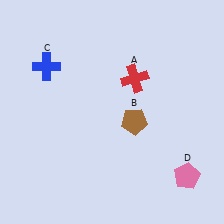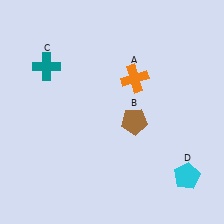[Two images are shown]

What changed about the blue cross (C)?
In Image 1, C is blue. In Image 2, it changed to teal.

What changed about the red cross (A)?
In Image 1, A is red. In Image 2, it changed to orange.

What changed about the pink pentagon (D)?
In Image 1, D is pink. In Image 2, it changed to cyan.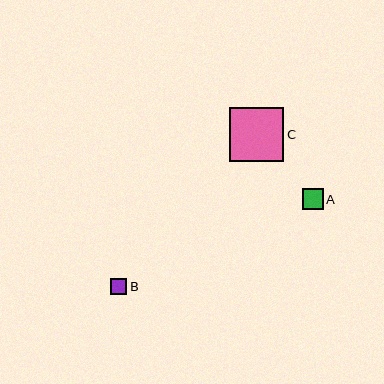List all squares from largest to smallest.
From largest to smallest: C, A, B.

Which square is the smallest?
Square B is the smallest with a size of approximately 16 pixels.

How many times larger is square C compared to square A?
Square C is approximately 2.6 times the size of square A.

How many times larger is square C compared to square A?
Square C is approximately 2.6 times the size of square A.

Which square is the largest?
Square C is the largest with a size of approximately 54 pixels.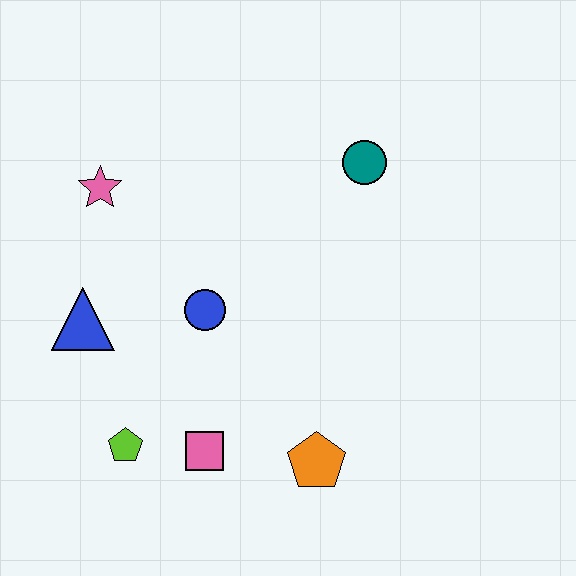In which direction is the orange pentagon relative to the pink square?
The orange pentagon is to the right of the pink square.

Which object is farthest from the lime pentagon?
The teal circle is farthest from the lime pentagon.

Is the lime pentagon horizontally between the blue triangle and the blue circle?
Yes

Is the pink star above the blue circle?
Yes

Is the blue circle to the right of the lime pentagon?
Yes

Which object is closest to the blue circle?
The blue triangle is closest to the blue circle.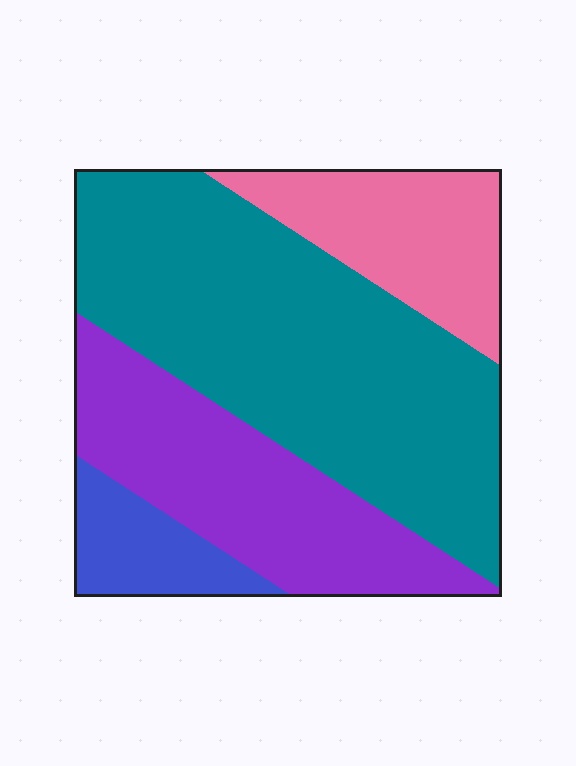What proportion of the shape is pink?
Pink covers 16% of the shape.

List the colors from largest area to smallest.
From largest to smallest: teal, purple, pink, blue.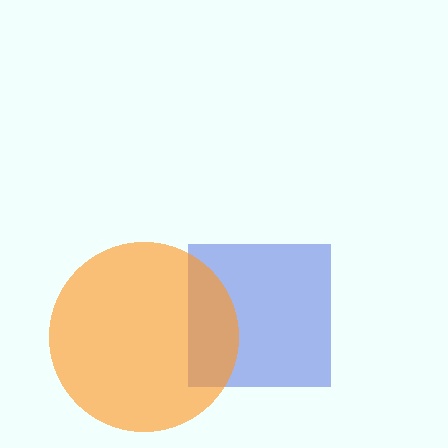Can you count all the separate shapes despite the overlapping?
Yes, there are 2 separate shapes.